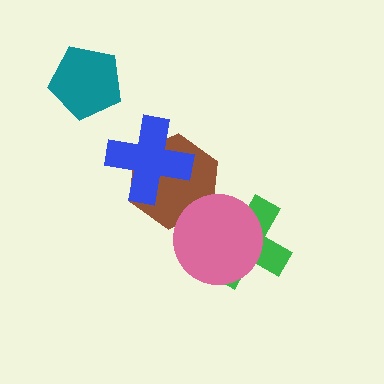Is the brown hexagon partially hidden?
Yes, it is partially covered by another shape.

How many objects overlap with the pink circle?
2 objects overlap with the pink circle.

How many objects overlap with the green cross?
1 object overlaps with the green cross.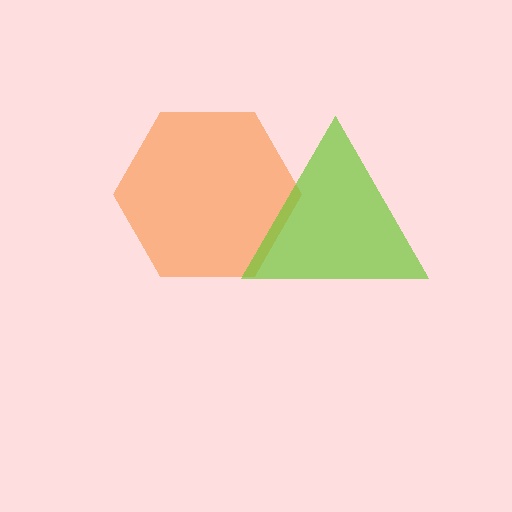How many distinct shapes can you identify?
There are 2 distinct shapes: an orange hexagon, a lime triangle.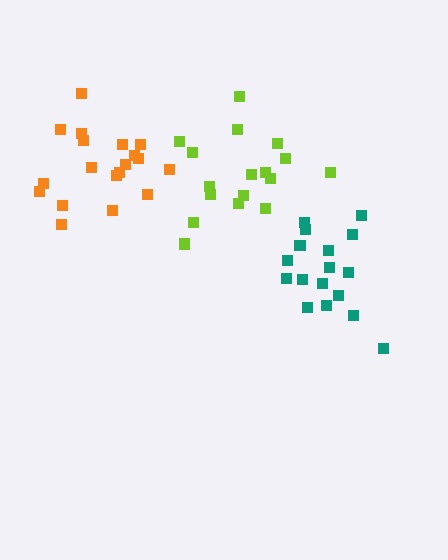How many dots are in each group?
Group 1: 17 dots, Group 2: 17 dots, Group 3: 19 dots (53 total).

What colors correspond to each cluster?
The clusters are colored: teal, lime, orange.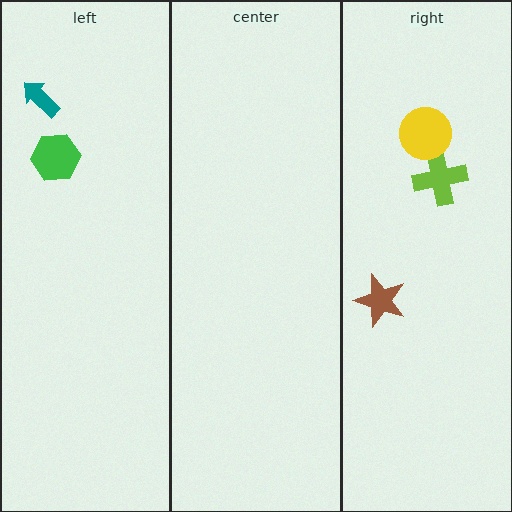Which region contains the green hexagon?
The left region.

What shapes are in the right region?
The brown star, the lime cross, the yellow circle.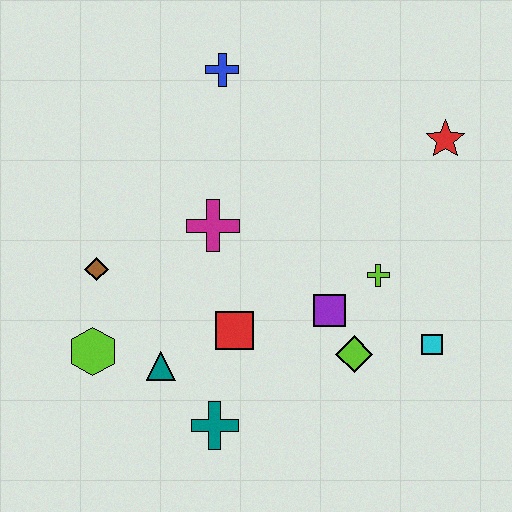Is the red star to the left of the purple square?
No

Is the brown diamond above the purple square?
Yes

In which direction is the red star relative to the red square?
The red star is to the right of the red square.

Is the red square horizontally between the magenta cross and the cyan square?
Yes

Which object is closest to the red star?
The lime cross is closest to the red star.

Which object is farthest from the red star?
The lime hexagon is farthest from the red star.